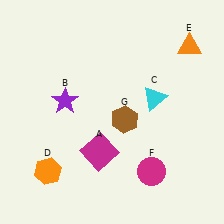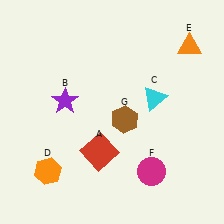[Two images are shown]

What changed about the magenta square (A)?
In Image 1, A is magenta. In Image 2, it changed to red.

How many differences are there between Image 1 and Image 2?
There is 1 difference between the two images.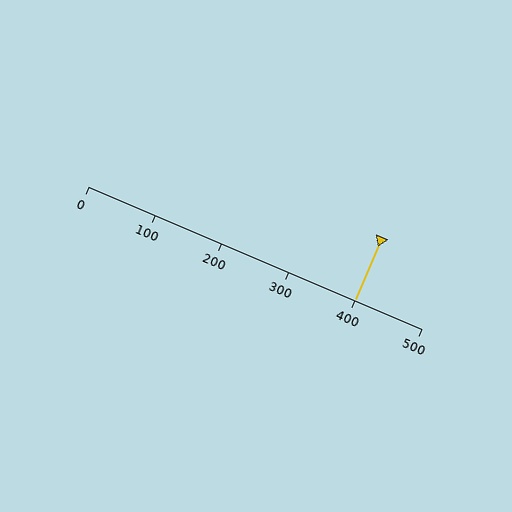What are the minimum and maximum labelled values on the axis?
The axis runs from 0 to 500.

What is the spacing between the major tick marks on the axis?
The major ticks are spaced 100 apart.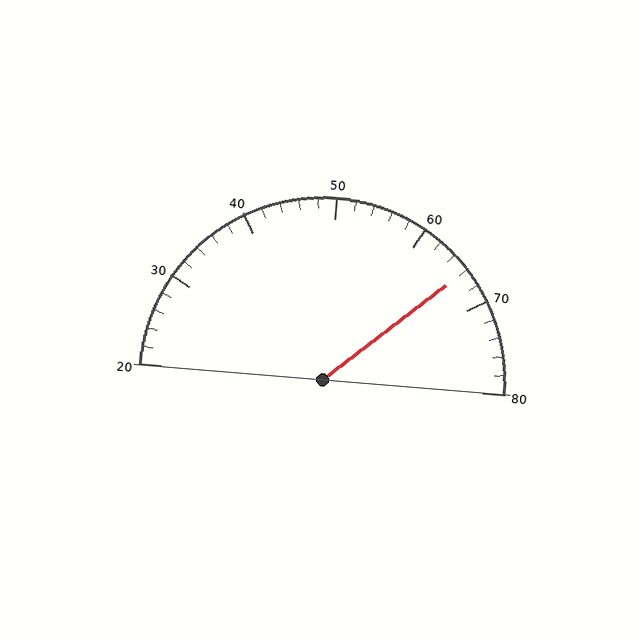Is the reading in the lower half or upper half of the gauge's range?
The reading is in the upper half of the range (20 to 80).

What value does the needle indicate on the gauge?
The needle indicates approximately 66.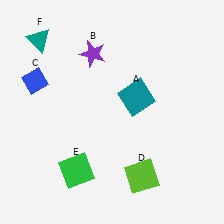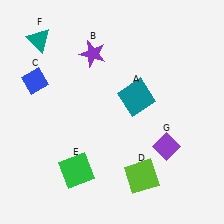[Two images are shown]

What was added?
A purple diamond (G) was added in Image 2.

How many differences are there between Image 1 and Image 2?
There is 1 difference between the two images.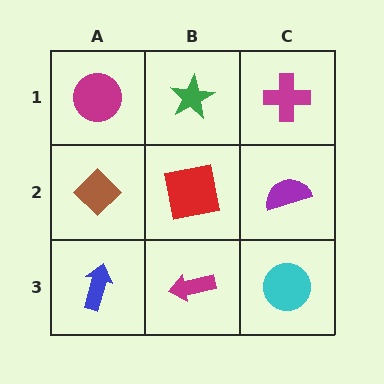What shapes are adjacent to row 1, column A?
A brown diamond (row 2, column A), a green star (row 1, column B).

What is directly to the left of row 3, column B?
A blue arrow.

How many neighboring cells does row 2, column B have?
4.